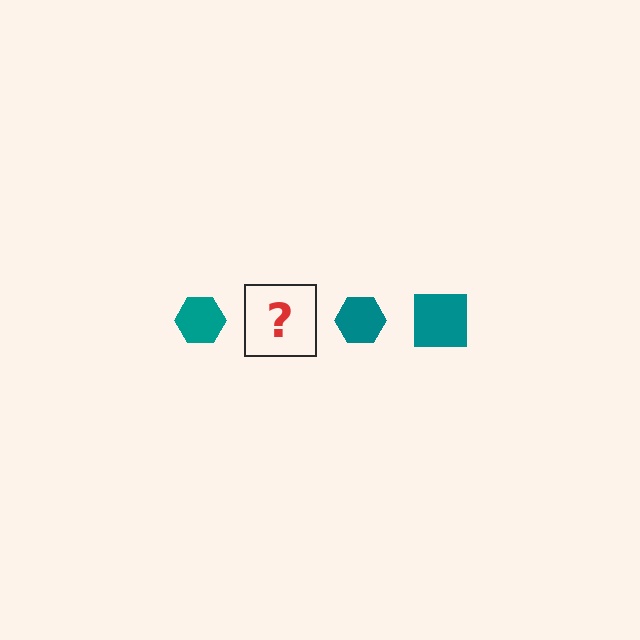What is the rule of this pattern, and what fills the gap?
The rule is that the pattern cycles through hexagon, square shapes in teal. The gap should be filled with a teal square.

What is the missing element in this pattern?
The missing element is a teal square.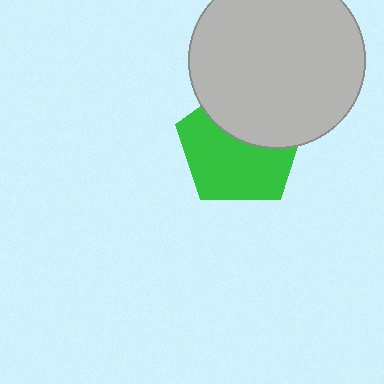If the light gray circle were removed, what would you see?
You would see the complete green pentagon.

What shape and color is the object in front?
The object in front is a light gray circle.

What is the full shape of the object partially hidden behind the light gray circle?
The partially hidden object is a green pentagon.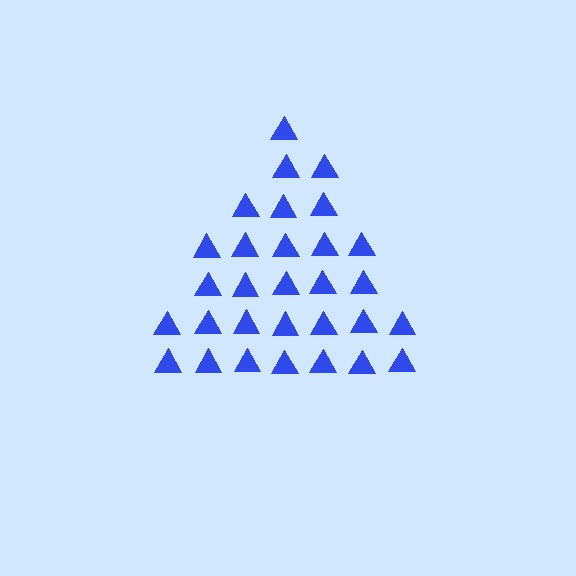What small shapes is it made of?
It is made of small triangles.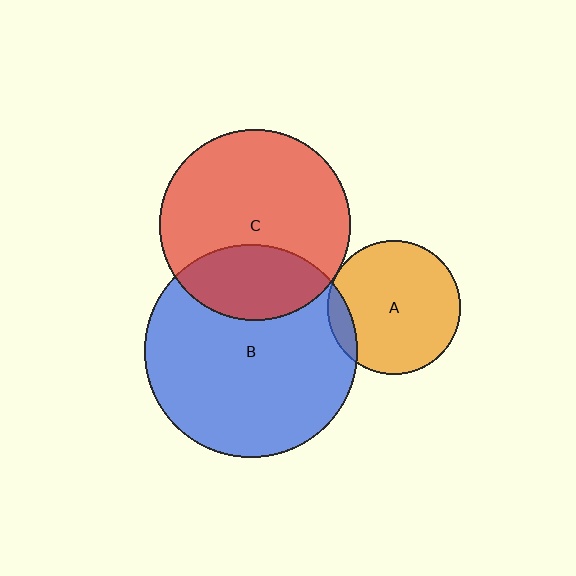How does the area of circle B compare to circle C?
Approximately 1.2 times.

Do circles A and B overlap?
Yes.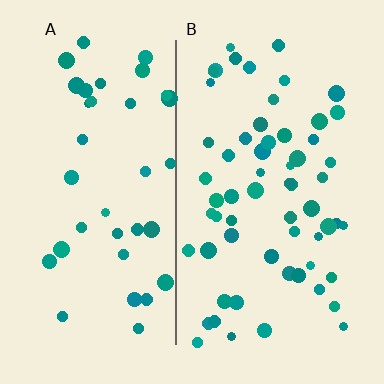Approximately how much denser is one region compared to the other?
Approximately 1.6× — region B over region A.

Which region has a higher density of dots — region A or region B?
B (the right).